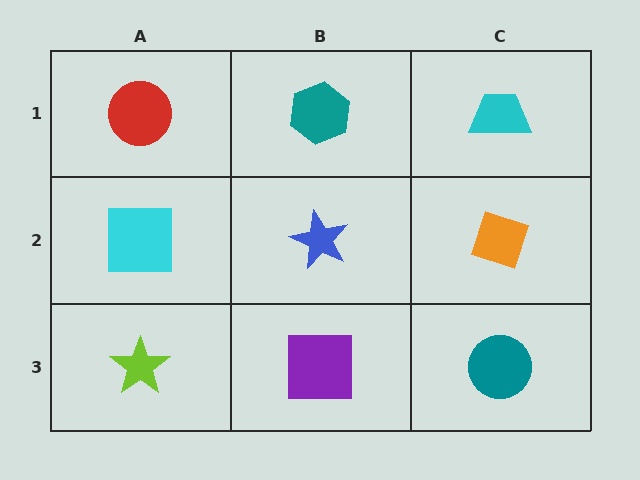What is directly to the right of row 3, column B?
A teal circle.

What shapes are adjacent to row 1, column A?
A cyan square (row 2, column A), a teal hexagon (row 1, column B).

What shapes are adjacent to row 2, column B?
A teal hexagon (row 1, column B), a purple square (row 3, column B), a cyan square (row 2, column A), an orange diamond (row 2, column C).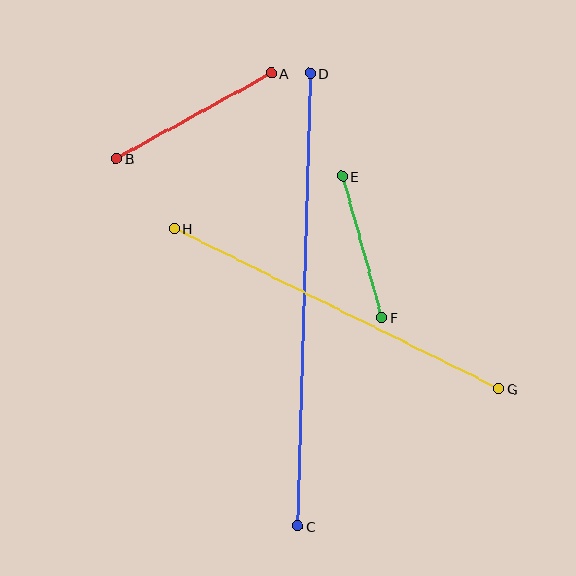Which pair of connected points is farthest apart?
Points C and D are farthest apart.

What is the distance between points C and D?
The distance is approximately 453 pixels.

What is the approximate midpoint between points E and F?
The midpoint is at approximately (362, 247) pixels.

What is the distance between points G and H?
The distance is approximately 363 pixels.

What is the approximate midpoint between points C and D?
The midpoint is at approximately (304, 300) pixels.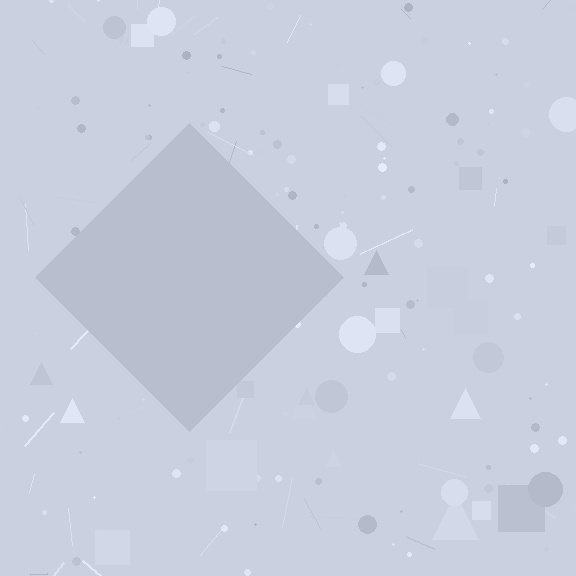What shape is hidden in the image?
A diamond is hidden in the image.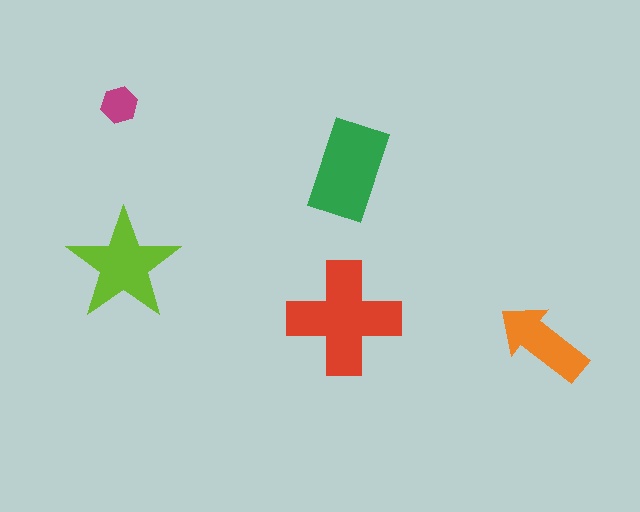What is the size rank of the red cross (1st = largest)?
1st.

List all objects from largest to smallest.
The red cross, the green rectangle, the lime star, the orange arrow, the magenta hexagon.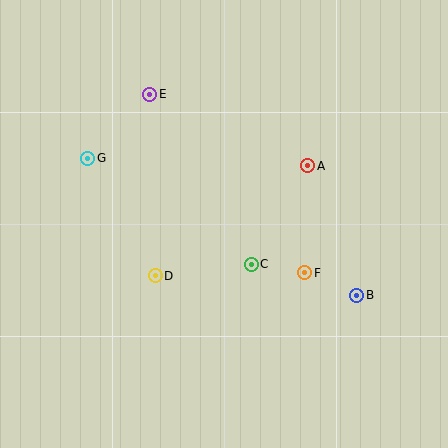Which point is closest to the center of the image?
Point C at (251, 264) is closest to the center.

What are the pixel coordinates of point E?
Point E is at (150, 94).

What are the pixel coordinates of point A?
Point A is at (308, 166).